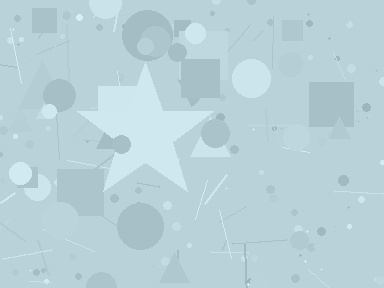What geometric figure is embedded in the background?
A star is embedded in the background.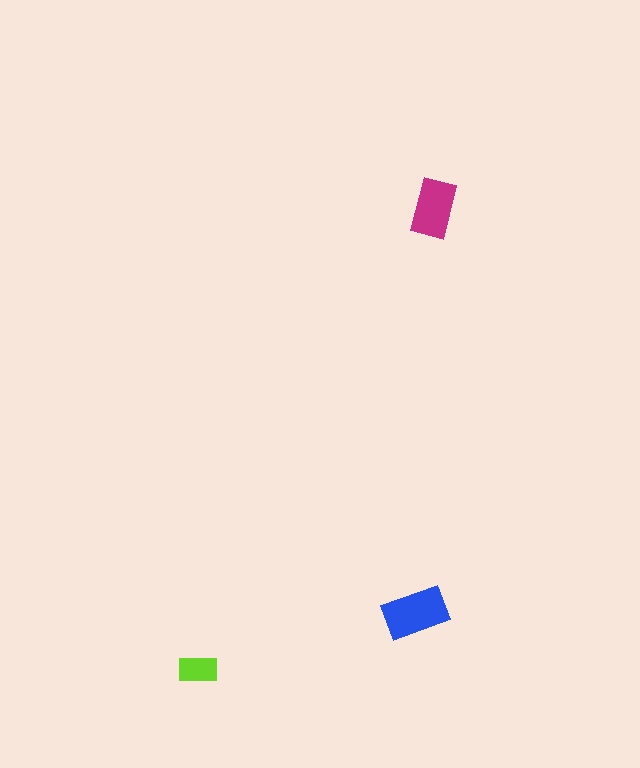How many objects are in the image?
There are 3 objects in the image.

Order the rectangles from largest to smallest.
the blue one, the magenta one, the lime one.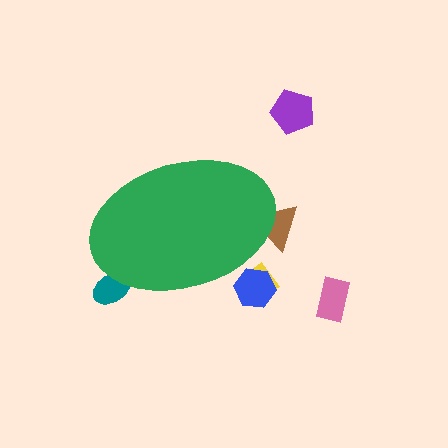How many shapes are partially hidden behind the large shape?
4 shapes are partially hidden.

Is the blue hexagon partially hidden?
Yes, the blue hexagon is partially hidden behind the green ellipse.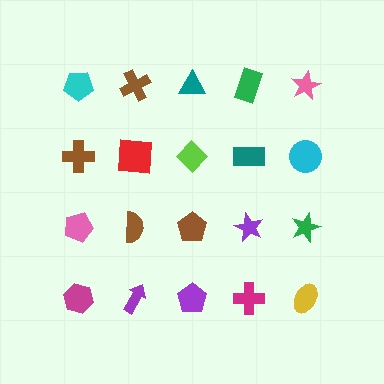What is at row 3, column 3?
A brown pentagon.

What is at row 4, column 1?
A magenta hexagon.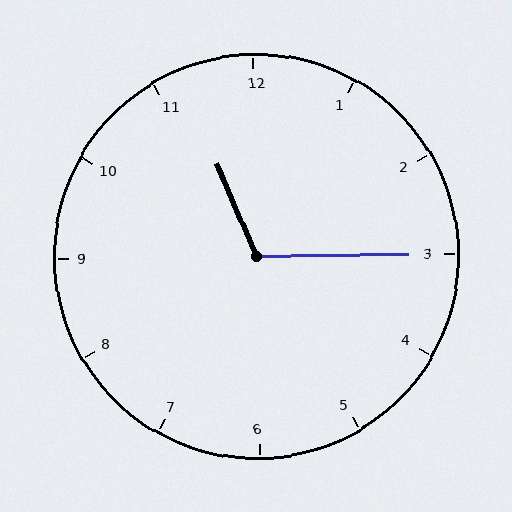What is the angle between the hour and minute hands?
Approximately 112 degrees.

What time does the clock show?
11:15.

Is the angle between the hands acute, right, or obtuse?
It is obtuse.